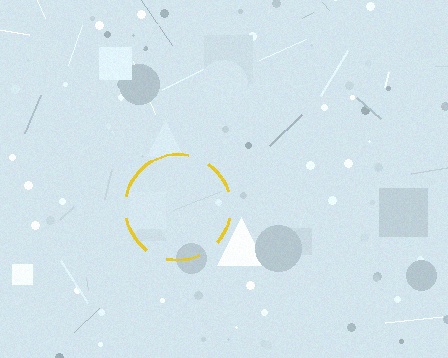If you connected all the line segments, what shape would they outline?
They would outline a circle.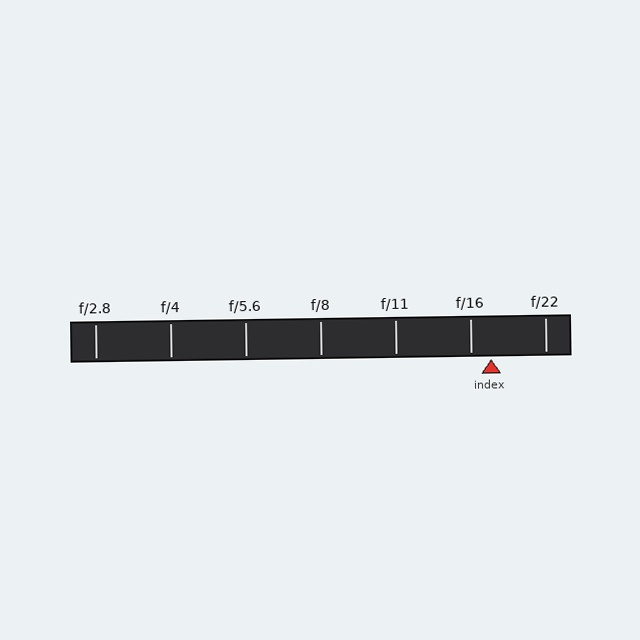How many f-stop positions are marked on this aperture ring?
There are 7 f-stop positions marked.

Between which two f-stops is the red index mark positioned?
The index mark is between f/16 and f/22.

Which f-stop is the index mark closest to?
The index mark is closest to f/16.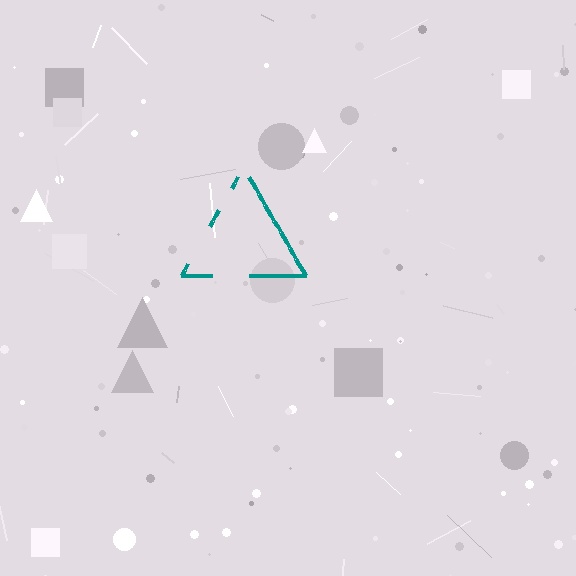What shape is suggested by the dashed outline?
The dashed outline suggests a triangle.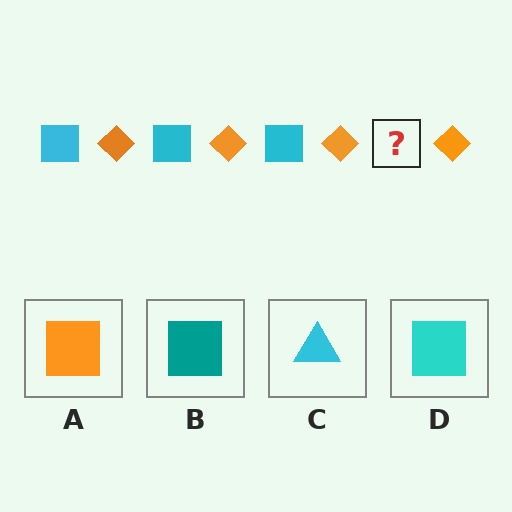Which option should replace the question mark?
Option D.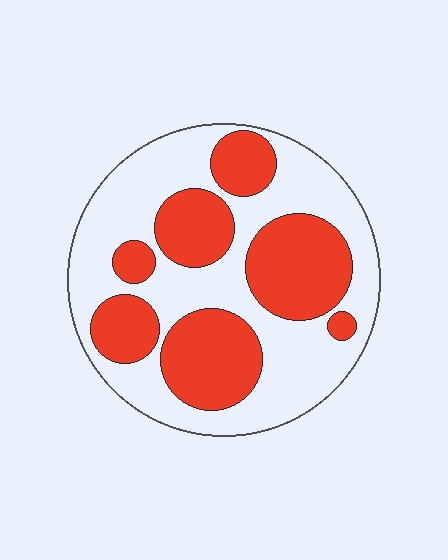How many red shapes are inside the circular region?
7.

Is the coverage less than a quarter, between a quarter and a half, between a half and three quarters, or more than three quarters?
Between a quarter and a half.